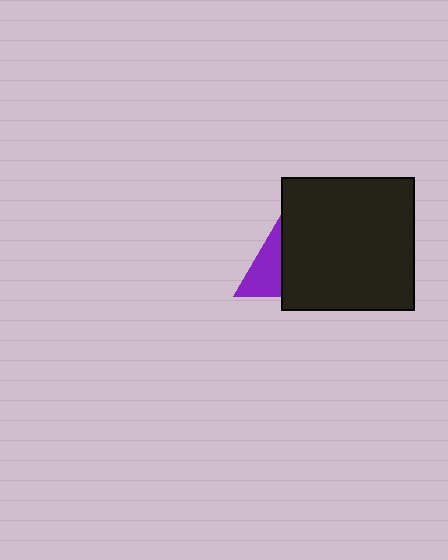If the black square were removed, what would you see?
You would see the complete purple triangle.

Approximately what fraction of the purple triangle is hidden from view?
Roughly 57% of the purple triangle is hidden behind the black square.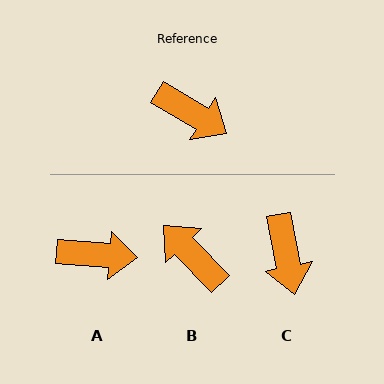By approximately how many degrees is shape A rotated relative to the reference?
Approximately 26 degrees counter-clockwise.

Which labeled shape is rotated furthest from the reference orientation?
B, about 165 degrees away.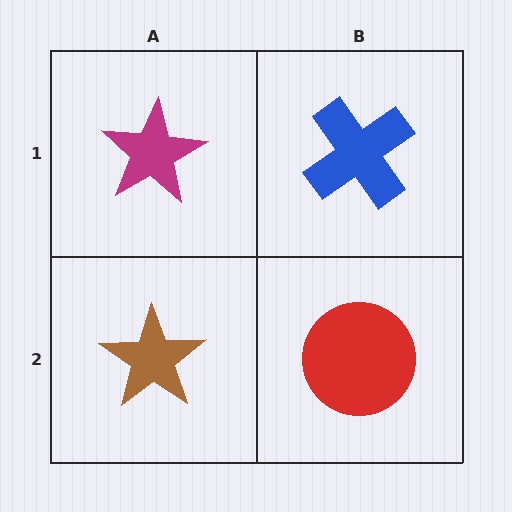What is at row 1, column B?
A blue cross.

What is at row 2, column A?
A brown star.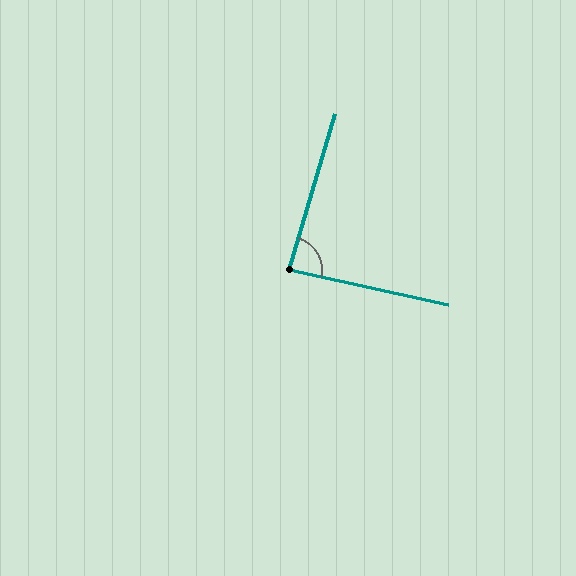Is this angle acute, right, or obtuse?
It is approximately a right angle.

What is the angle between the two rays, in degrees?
Approximately 86 degrees.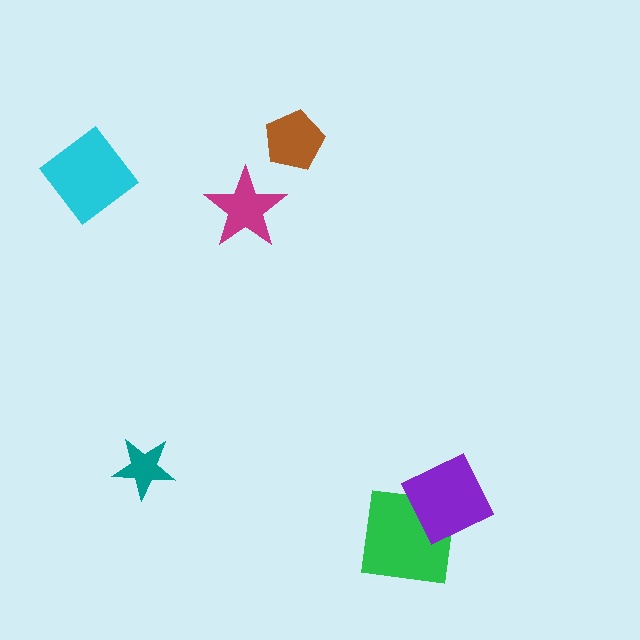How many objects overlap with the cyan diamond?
0 objects overlap with the cyan diamond.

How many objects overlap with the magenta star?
0 objects overlap with the magenta star.